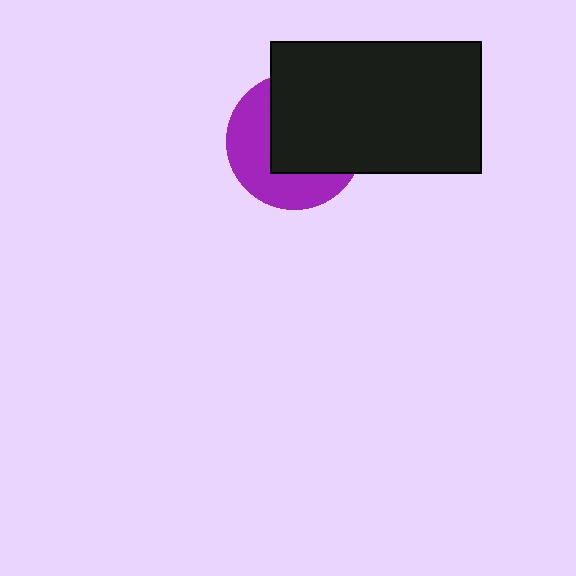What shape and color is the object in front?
The object in front is a black rectangle.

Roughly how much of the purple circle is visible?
A small part of it is visible (roughly 44%).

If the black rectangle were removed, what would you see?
You would see the complete purple circle.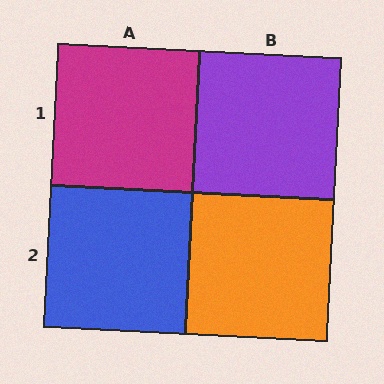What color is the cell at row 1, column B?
Purple.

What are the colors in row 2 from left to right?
Blue, orange.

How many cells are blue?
1 cell is blue.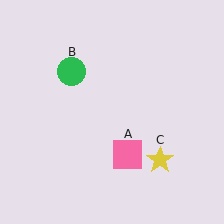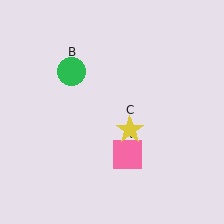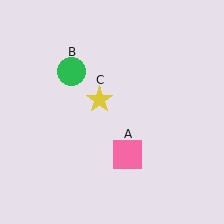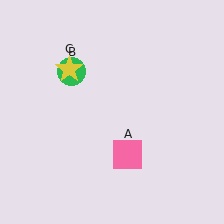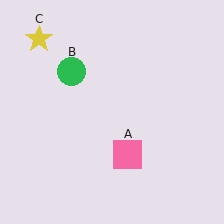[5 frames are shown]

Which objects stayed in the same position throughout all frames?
Pink square (object A) and green circle (object B) remained stationary.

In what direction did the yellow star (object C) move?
The yellow star (object C) moved up and to the left.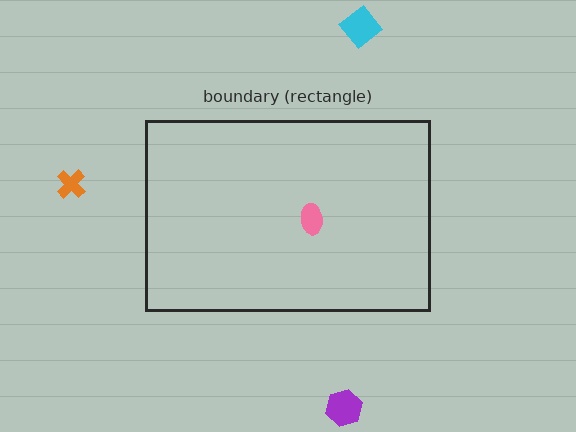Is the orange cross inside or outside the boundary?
Outside.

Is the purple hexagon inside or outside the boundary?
Outside.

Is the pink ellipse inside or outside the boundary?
Inside.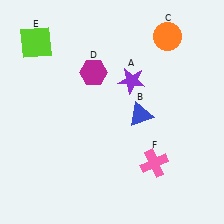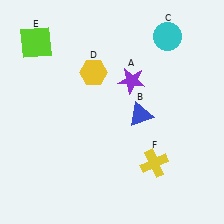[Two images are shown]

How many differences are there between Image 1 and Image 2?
There are 3 differences between the two images.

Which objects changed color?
C changed from orange to cyan. D changed from magenta to yellow. F changed from pink to yellow.